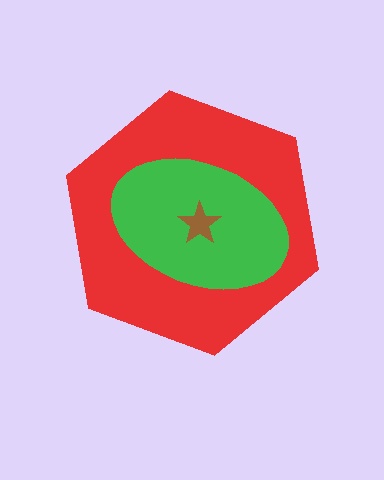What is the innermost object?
The brown star.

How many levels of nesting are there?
3.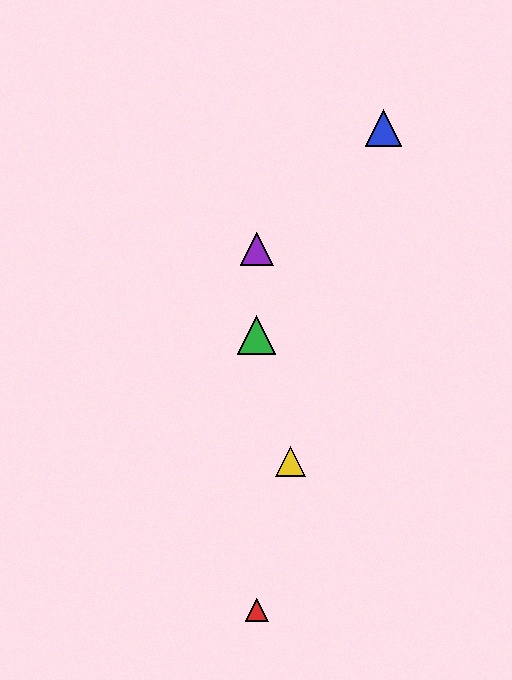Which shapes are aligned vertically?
The red triangle, the green triangle, the purple triangle are aligned vertically.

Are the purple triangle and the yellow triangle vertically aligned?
No, the purple triangle is at x≈257 and the yellow triangle is at x≈290.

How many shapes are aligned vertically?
3 shapes (the red triangle, the green triangle, the purple triangle) are aligned vertically.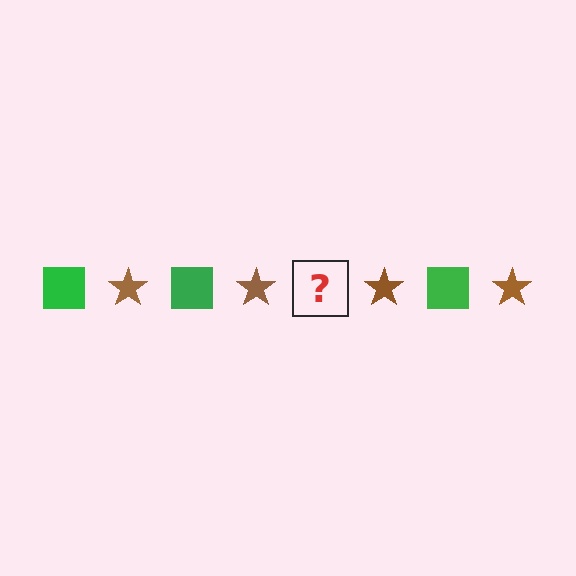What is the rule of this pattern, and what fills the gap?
The rule is that the pattern alternates between green square and brown star. The gap should be filled with a green square.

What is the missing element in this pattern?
The missing element is a green square.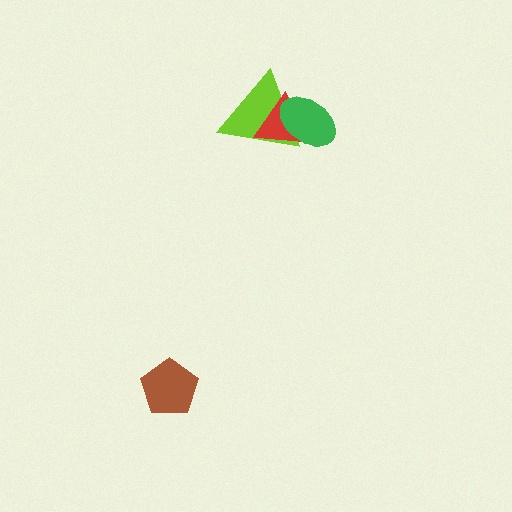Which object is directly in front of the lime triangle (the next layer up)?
The red triangle is directly in front of the lime triangle.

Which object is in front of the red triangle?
The green ellipse is in front of the red triangle.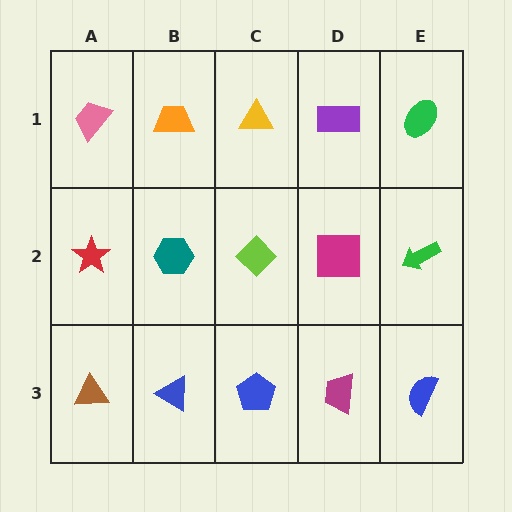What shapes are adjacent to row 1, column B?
A teal hexagon (row 2, column B), a pink trapezoid (row 1, column A), a yellow triangle (row 1, column C).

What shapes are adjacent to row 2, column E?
A green ellipse (row 1, column E), a blue semicircle (row 3, column E), a magenta square (row 2, column D).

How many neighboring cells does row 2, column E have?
3.